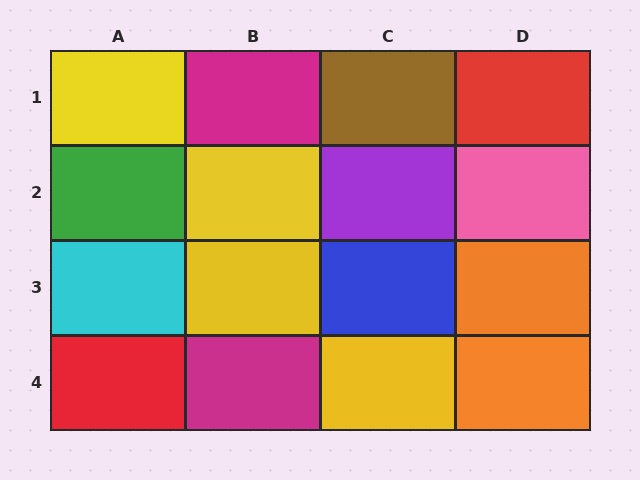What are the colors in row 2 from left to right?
Green, yellow, purple, pink.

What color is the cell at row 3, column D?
Orange.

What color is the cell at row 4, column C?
Yellow.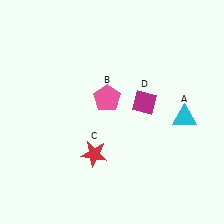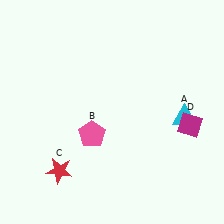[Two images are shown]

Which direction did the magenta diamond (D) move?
The magenta diamond (D) moved right.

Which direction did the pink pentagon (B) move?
The pink pentagon (B) moved down.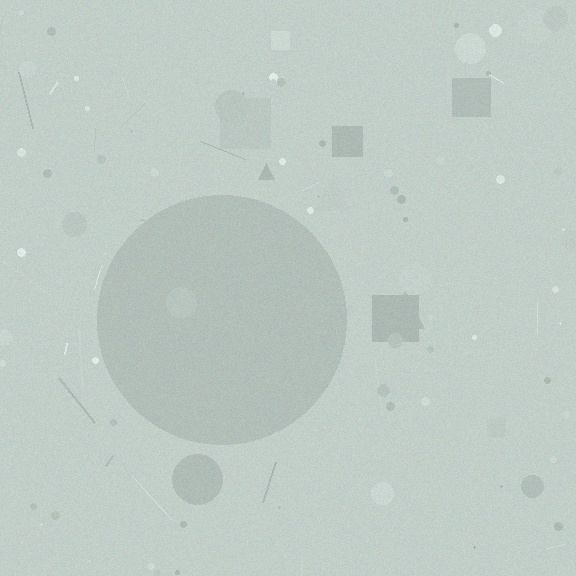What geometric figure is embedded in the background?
A circle is embedded in the background.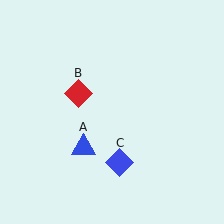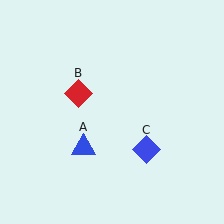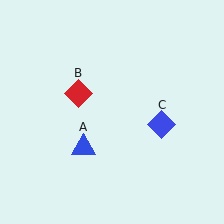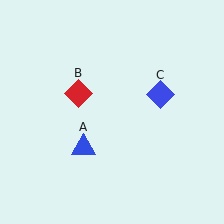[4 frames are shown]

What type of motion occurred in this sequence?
The blue diamond (object C) rotated counterclockwise around the center of the scene.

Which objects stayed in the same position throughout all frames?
Blue triangle (object A) and red diamond (object B) remained stationary.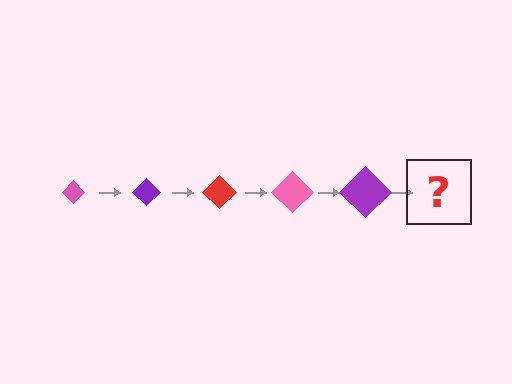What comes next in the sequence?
The next element should be a red diamond, larger than the previous one.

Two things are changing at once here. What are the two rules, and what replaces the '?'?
The two rules are that the diamond grows larger each step and the color cycles through pink, purple, and red. The '?' should be a red diamond, larger than the previous one.